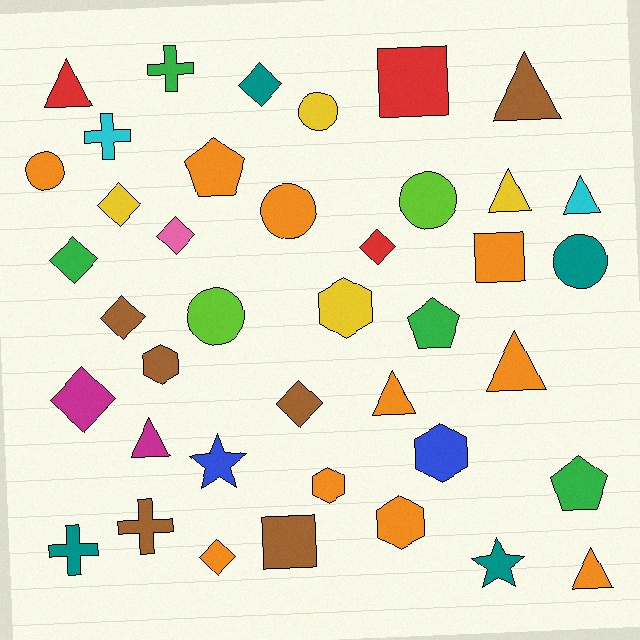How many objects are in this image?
There are 40 objects.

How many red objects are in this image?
There are 3 red objects.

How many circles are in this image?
There are 6 circles.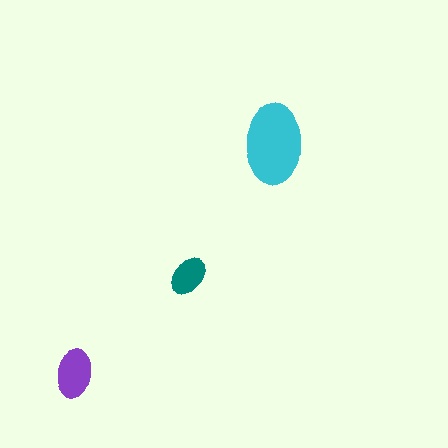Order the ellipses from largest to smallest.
the cyan one, the purple one, the teal one.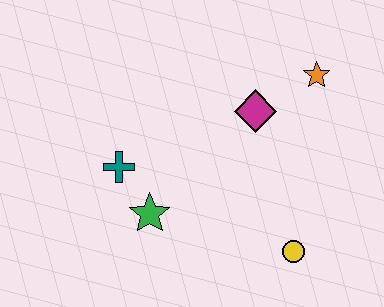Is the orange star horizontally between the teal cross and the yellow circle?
No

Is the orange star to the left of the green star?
No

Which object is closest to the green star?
The teal cross is closest to the green star.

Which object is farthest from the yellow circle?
The teal cross is farthest from the yellow circle.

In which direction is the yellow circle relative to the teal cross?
The yellow circle is to the right of the teal cross.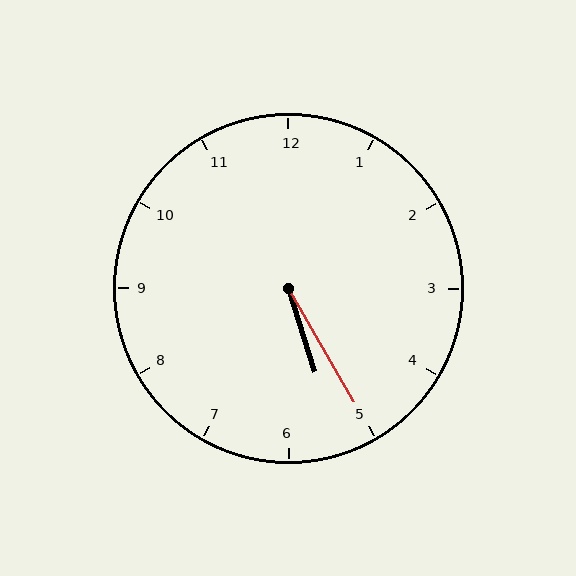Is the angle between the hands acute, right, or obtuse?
It is acute.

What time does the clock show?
5:25.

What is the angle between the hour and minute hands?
Approximately 12 degrees.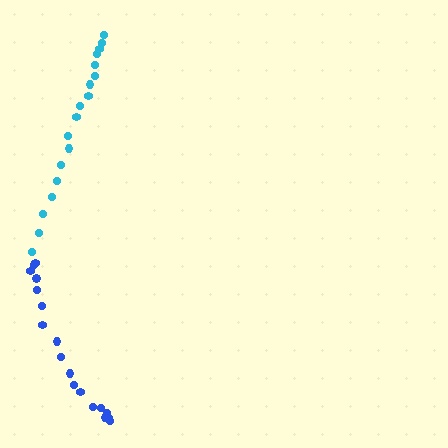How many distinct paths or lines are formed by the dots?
There are 2 distinct paths.